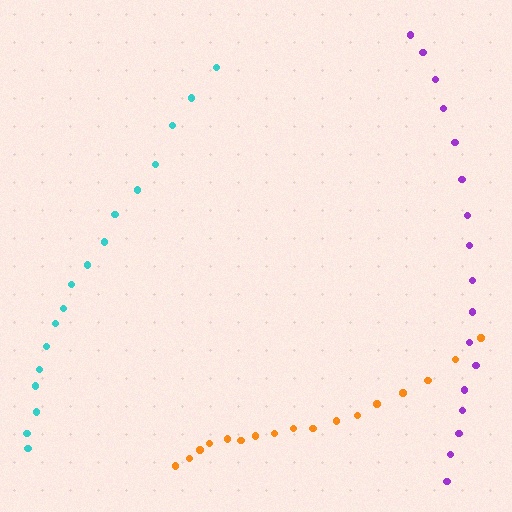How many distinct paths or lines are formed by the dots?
There are 3 distinct paths.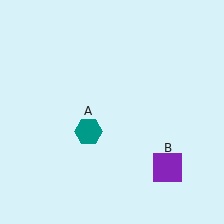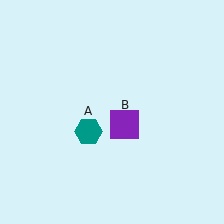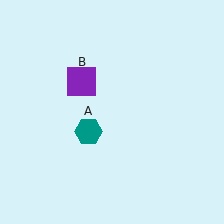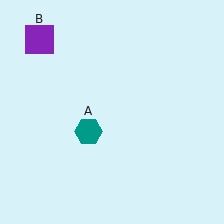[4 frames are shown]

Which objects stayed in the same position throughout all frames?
Teal hexagon (object A) remained stationary.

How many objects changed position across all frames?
1 object changed position: purple square (object B).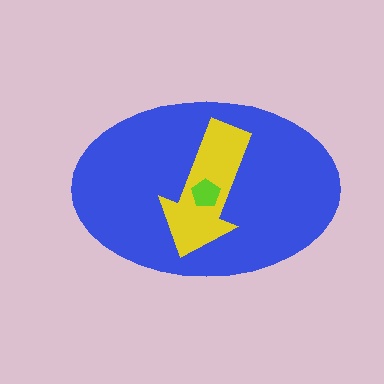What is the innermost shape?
The lime pentagon.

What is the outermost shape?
The blue ellipse.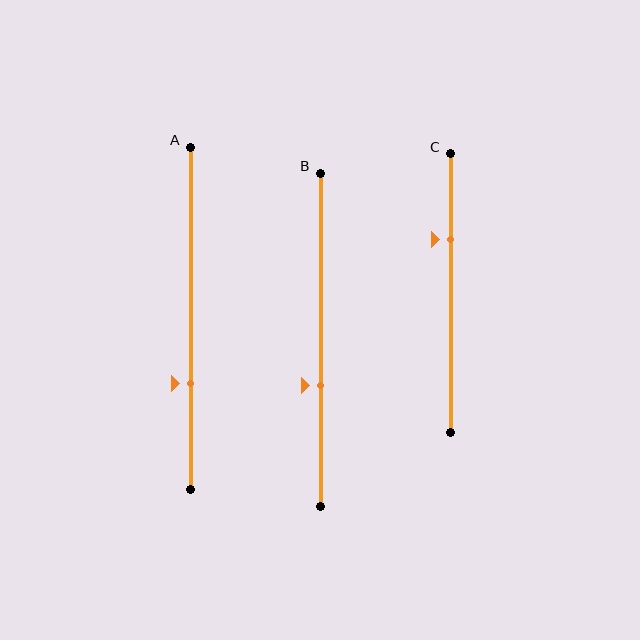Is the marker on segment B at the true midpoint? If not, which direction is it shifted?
No, the marker on segment B is shifted downward by about 14% of the segment length.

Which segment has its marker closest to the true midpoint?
Segment B has its marker closest to the true midpoint.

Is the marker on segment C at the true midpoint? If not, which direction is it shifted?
No, the marker on segment C is shifted upward by about 19% of the segment length.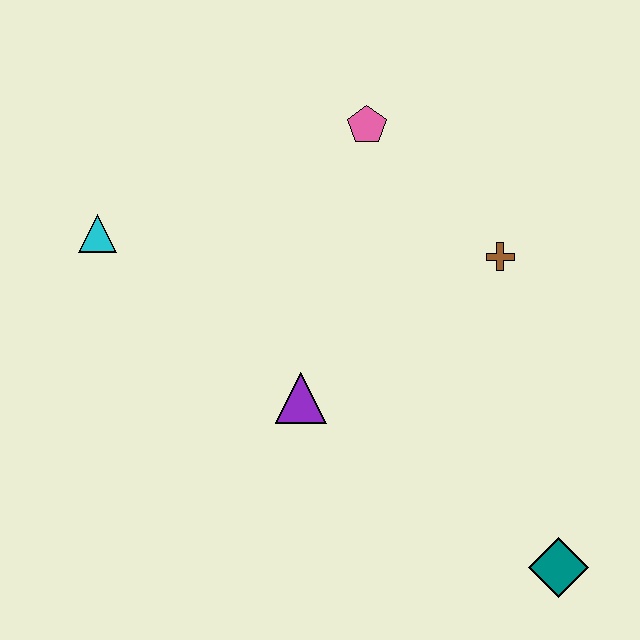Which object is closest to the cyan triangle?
The purple triangle is closest to the cyan triangle.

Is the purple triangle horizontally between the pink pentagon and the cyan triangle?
Yes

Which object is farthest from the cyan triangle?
The teal diamond is farthest from the cyan triangle.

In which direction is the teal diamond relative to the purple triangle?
The teal diamond is to the right of the purple triangle.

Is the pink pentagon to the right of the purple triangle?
Yes